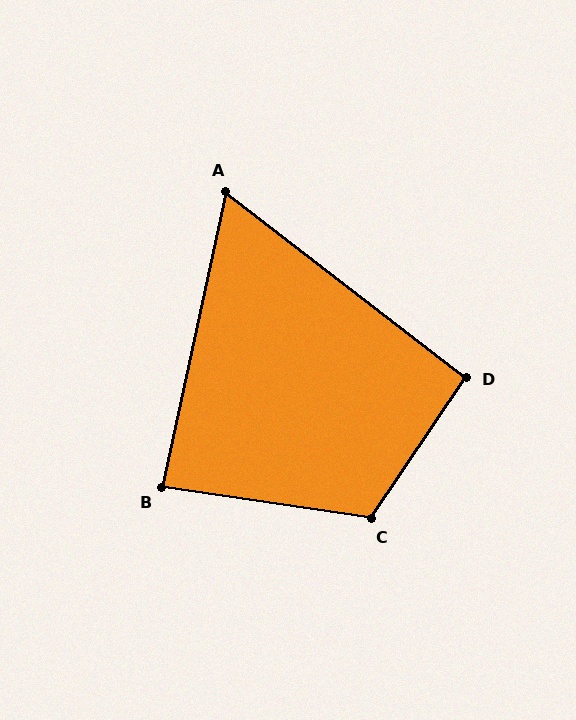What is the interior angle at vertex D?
Approximately 94 degrees (approximately right).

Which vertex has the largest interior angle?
C, at approximately 115 degrees.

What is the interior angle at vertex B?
Approximately 86 degrees (approximately right).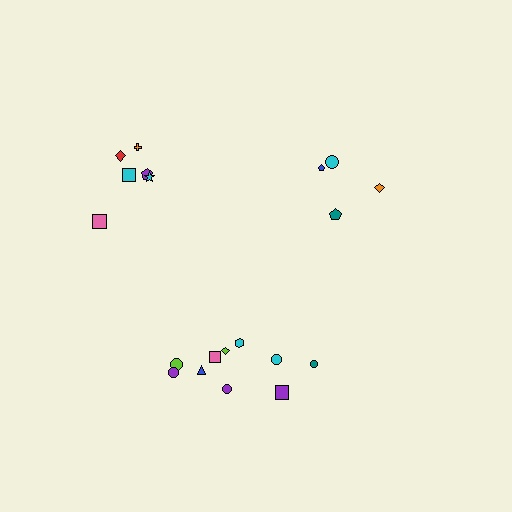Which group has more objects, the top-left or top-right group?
The top-left group.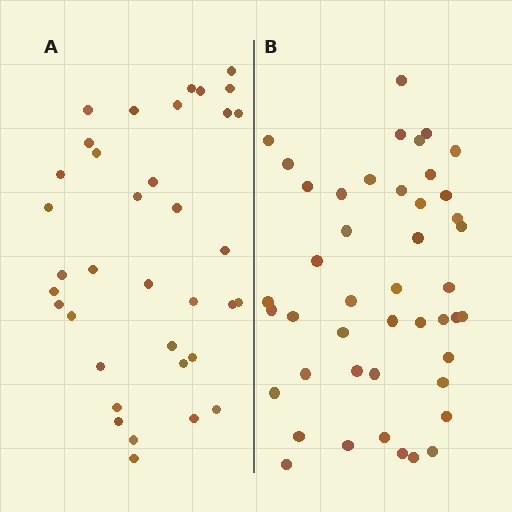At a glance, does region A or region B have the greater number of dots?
Region B (the right region) has more dots.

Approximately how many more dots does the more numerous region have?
Region B has roughly 8 or so more dots than region A.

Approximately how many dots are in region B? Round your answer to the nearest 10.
About 40 dots. (The exact count is 45, which rounds to 40.)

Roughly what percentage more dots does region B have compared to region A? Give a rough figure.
About 25% more.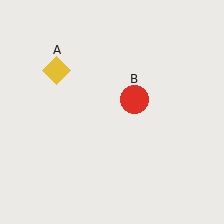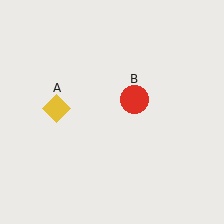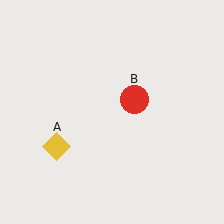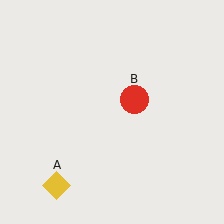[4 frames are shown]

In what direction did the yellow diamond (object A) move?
The yellow diamond (object A) moved down.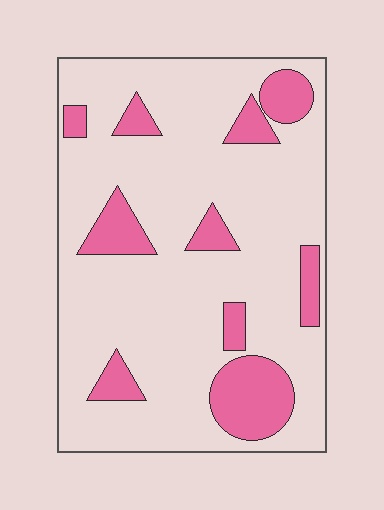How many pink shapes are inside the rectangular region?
10.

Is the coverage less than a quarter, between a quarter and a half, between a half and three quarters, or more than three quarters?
Less than a quarter.